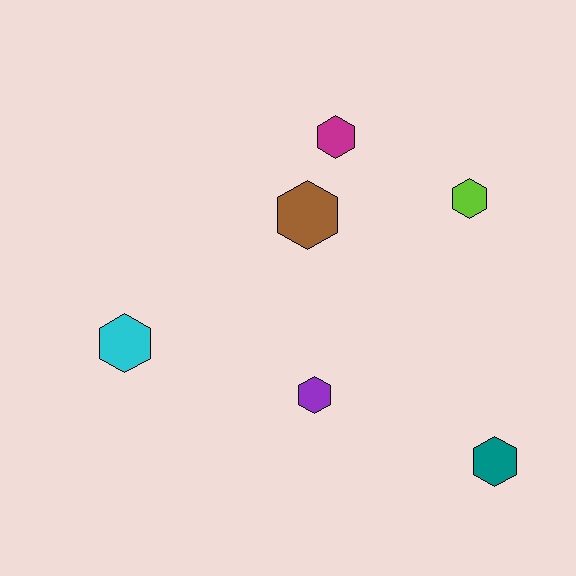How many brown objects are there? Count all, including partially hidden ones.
There is 1 brown object.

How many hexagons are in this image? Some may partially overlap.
There are 6 hexagons.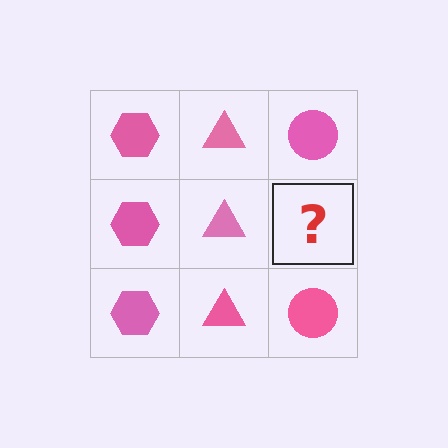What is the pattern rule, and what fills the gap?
The rule is that each column has a consistent shape. The gap should be filled with a pink circle.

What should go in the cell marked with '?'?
The missing cell should contain a pink circle.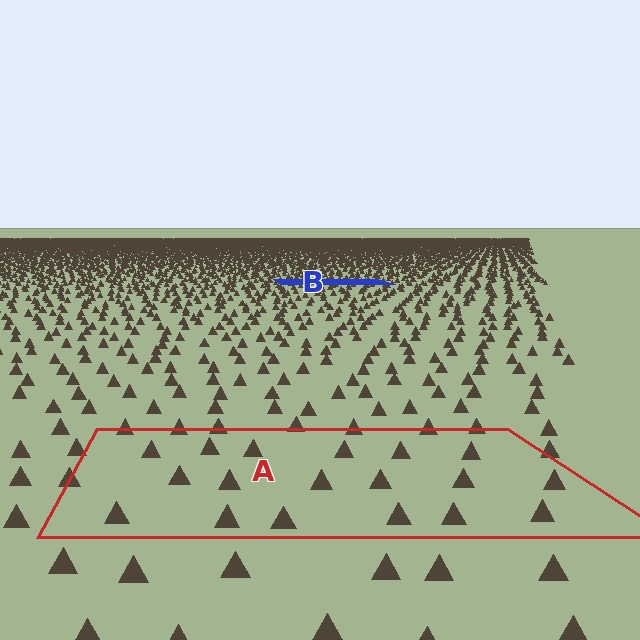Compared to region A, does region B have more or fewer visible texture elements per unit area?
Region B has more texture elements per unit area — they are packed more densely because it is farther away.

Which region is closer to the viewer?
Region A is closer. The texture elements there are larger and more spread out.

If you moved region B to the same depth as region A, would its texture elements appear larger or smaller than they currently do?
They would appear larger. At a closer depth, the same texture elements are projected at a bigger on-screen size.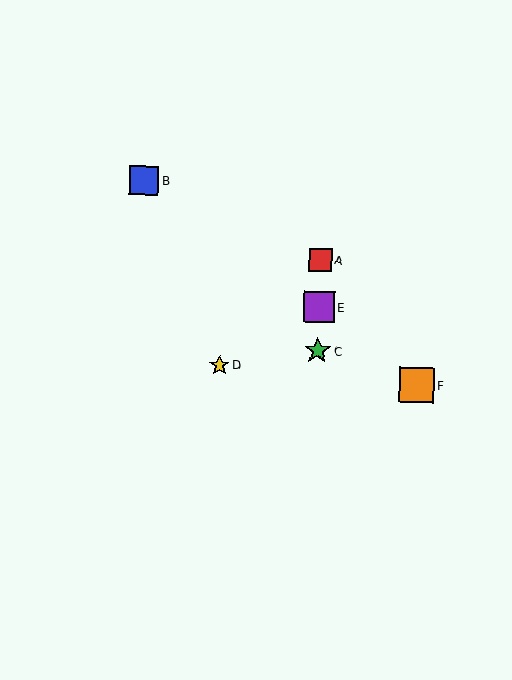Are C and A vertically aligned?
Yes, both are at x≈317.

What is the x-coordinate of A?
Object A is at x≈320.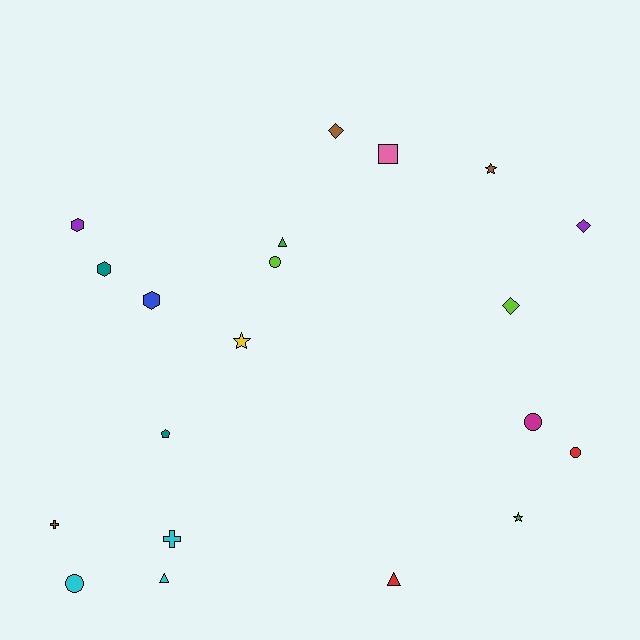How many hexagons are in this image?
There are 3 hexagons.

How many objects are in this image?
There are 20 objects.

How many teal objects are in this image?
There are 2 teal objects.